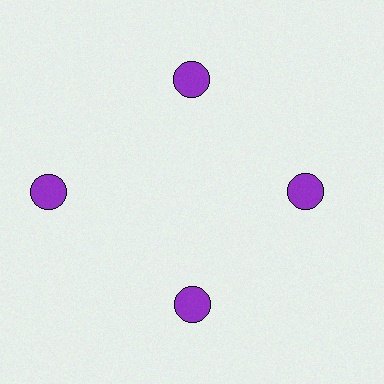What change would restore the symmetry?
The symmetry would be restored by moving it inward, back onto the ring so that all 4 circles sit at equal angles and equal distance from the center.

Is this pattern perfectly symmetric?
No. The 4 purple circles are arranged in a ring, but one element near the 9 o'clock position is pushed outward from the center, breaking the 4-fold rotational symmetry.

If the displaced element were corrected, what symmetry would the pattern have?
It would have 4-fold rotational symmetry — the pattern would map onto itself every 90 degrees.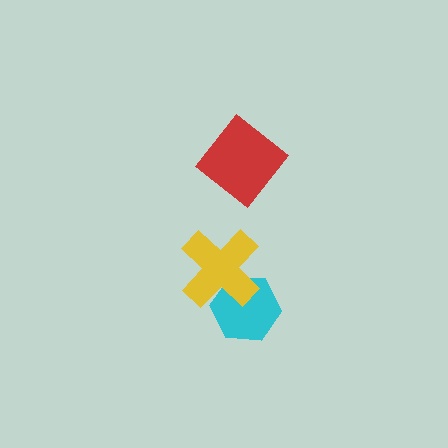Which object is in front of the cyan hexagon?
The yellow cross is in front of the cyan hexagon.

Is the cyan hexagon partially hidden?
Yes, it is partially covered by another shape.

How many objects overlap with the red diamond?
0 objects overlap with the red diamond.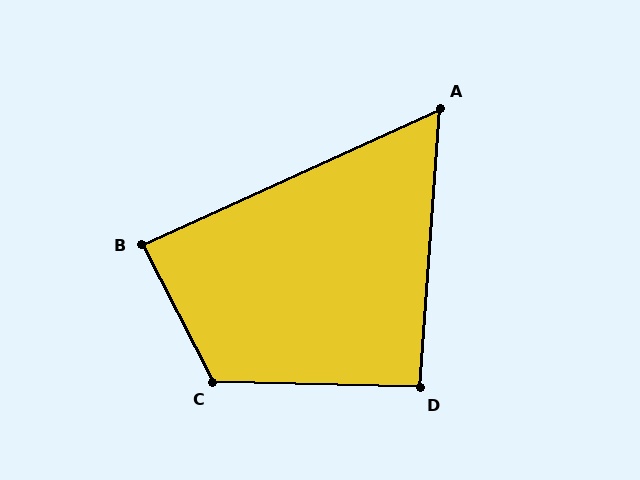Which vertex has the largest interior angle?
C, at approximately 119 degrees.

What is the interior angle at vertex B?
Approximately 87 degrees (approximately right).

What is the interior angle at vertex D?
Approximately 93 degrees (approximately right).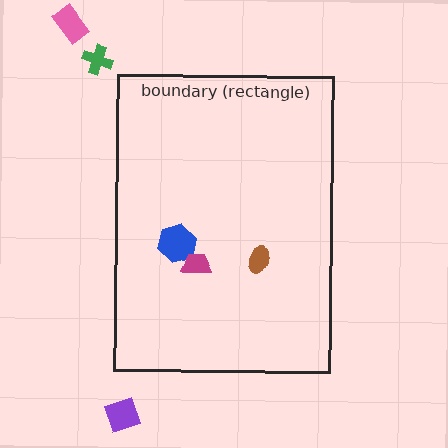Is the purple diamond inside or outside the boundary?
Outside.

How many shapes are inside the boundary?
3 inside, 3 outside.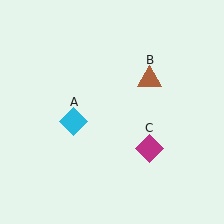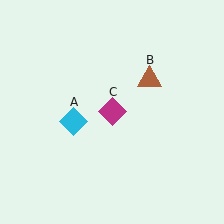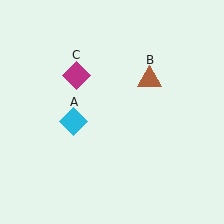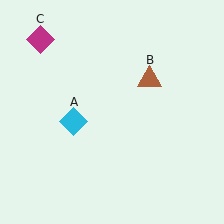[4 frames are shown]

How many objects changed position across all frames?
1 object changed position: magenta diamond (object C).